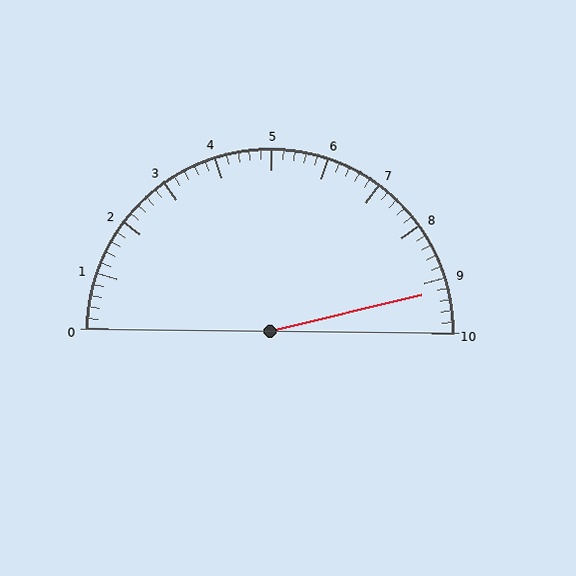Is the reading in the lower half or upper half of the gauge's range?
The reading is in the upper half of the range (0 to 10).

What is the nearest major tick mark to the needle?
The nearest major tick mark is 9.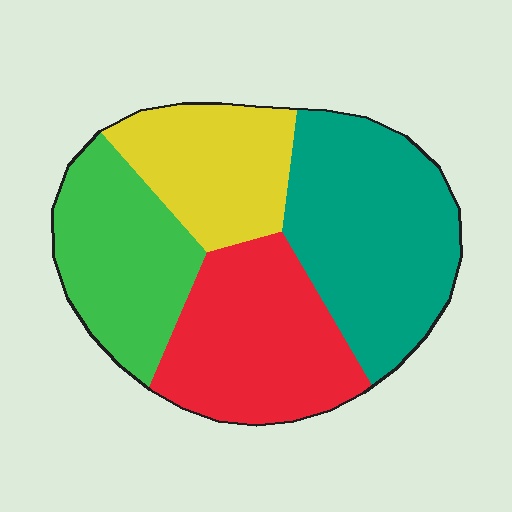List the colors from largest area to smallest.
From largest to smallest: teal, red, green, yellow.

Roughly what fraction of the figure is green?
Green covers around 20% of the figure.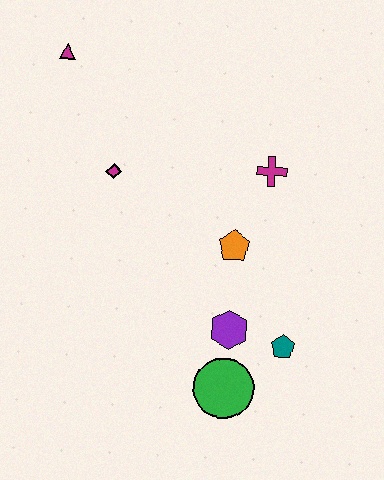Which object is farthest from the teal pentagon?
The magenta triangle is farthest from the teal pentagon.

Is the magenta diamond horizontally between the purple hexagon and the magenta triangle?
Yes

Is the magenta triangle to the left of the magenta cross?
Yes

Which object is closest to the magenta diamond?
The magenta triangle is closest to the magenta diamond.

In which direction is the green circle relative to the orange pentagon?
The green circle is below the orange pentagon.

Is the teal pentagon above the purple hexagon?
No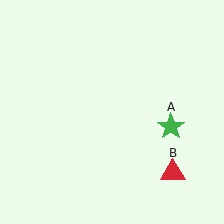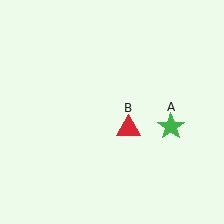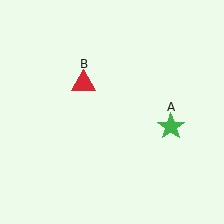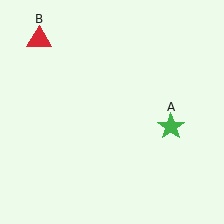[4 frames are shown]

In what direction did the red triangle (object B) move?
The red triangle (object B) moved up and to the left.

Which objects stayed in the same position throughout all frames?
Green star (object A) remained stationary.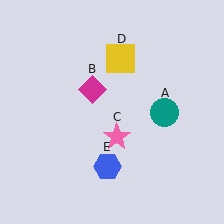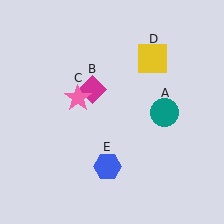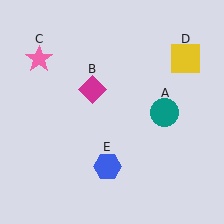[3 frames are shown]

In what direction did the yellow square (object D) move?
The yellow square (object D) moved right.